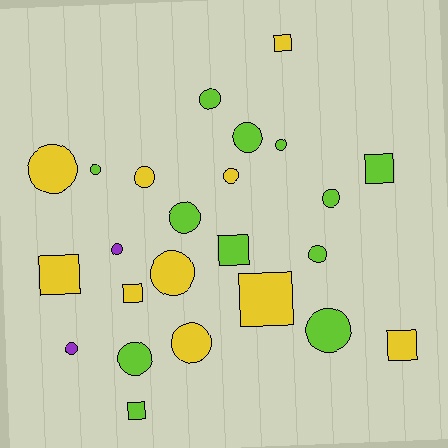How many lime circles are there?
There are 9 lime circles.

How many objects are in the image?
There are 24 objects.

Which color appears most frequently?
Lime, with 12 objects.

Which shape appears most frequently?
Circle, with 16 objects.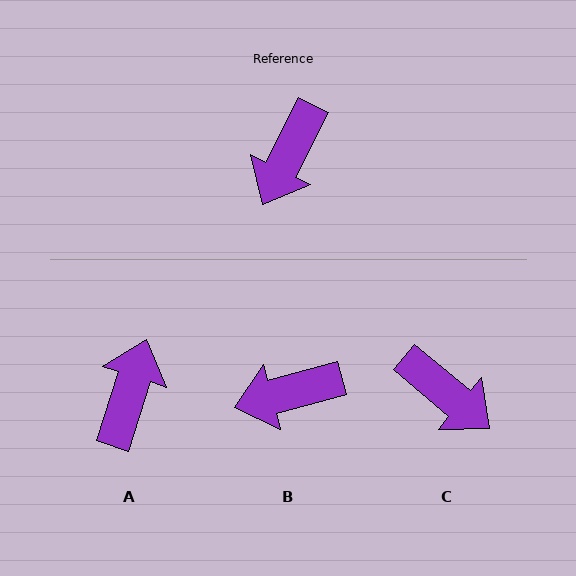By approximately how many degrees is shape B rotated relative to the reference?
Approximately 48 degrees clockwise.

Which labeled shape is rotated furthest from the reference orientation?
A, about 171 degrees away.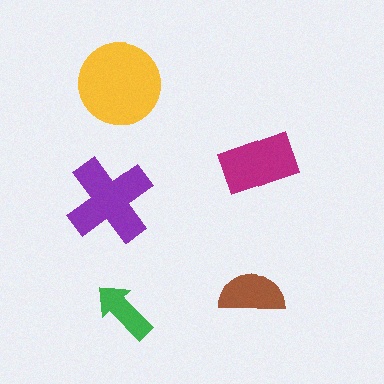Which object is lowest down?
The green arrow is bottommost.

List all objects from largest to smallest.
The yellow circle, the purple cross, the magenta rectangle, the brown semicircle, the green arrow.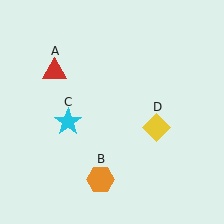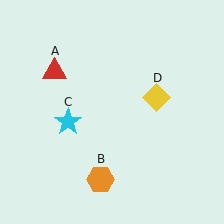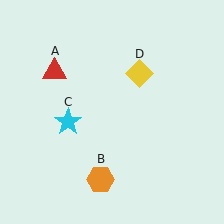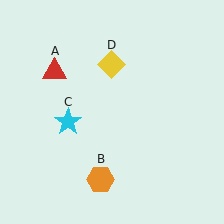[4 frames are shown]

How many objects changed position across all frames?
1 object changed position: yellow diamond (object D).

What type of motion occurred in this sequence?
The yellow diamond (object D) rotated counterclockwise around the center of the scene.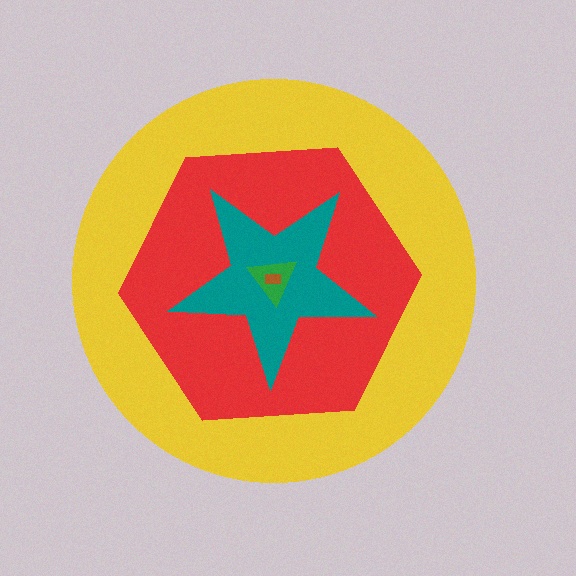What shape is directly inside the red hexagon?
The teal star.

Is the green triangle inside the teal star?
Yes.